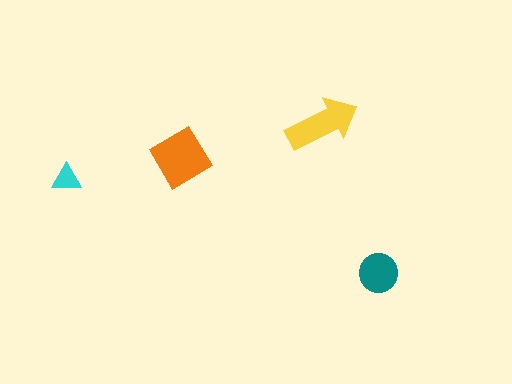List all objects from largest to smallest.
The orange diamond, the yellow arrow, the teal circle, the cyan triangle.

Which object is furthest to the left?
The cyan triangle is leftmost.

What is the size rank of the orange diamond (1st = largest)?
1st.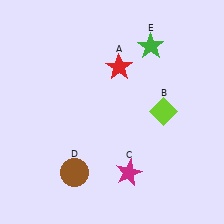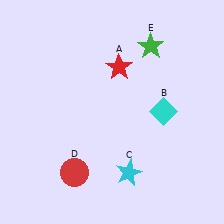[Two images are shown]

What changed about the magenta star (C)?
In Image 1, C is magenta. In Image 2, it changed to cyan.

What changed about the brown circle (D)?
In Image 1, D is brown. In Image 2, it changed to red.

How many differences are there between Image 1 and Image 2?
There are 3 differences between the two images.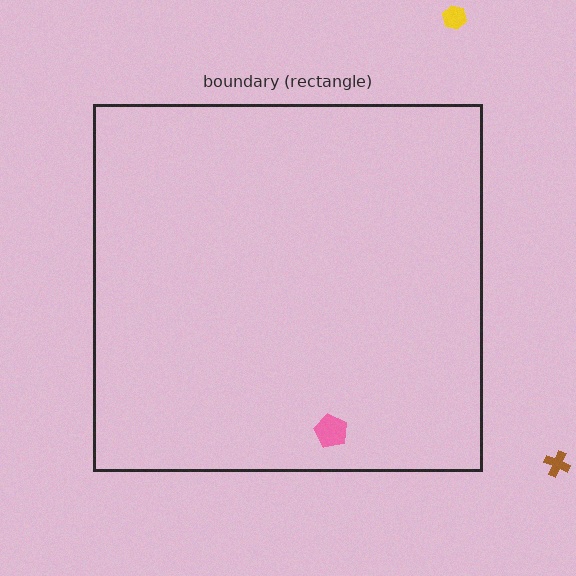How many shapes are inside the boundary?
1 inside, 2 outside.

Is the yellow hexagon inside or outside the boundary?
Outside.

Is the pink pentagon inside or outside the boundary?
Inside.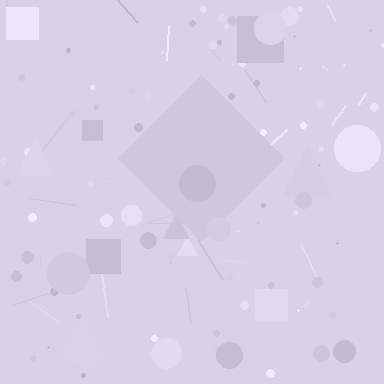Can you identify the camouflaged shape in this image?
The camouflaged shape is a diamond.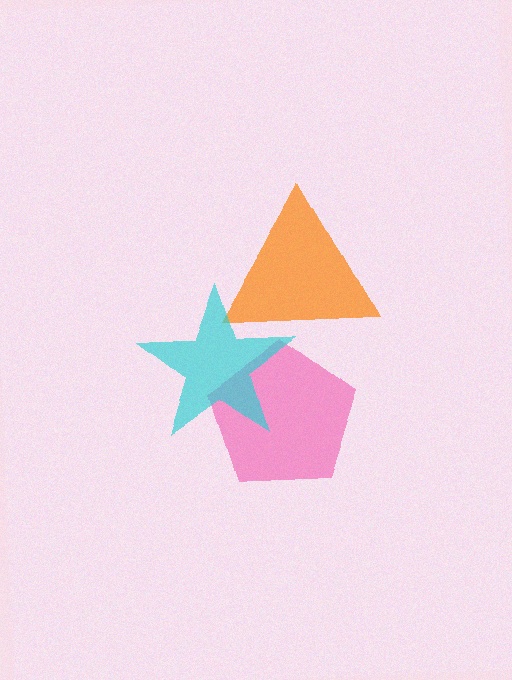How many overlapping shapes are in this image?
There are 3 overlapping shapes in the image.